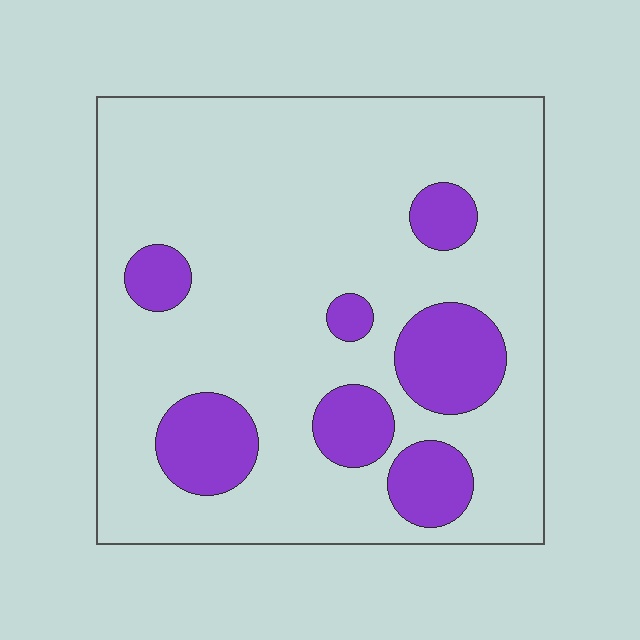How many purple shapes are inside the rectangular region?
7.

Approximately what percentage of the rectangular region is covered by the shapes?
Approximately 20%.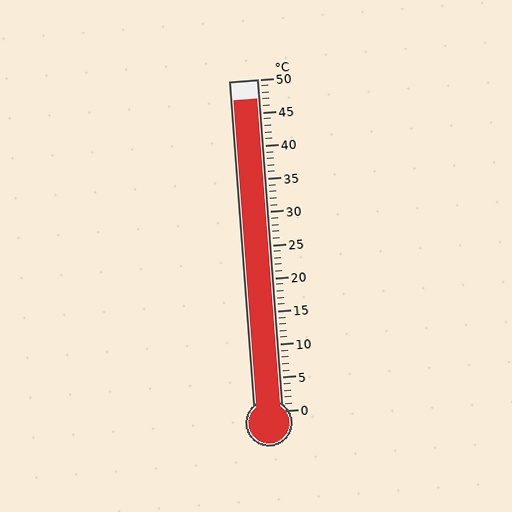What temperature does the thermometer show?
The thermometer shows approximately 47°C.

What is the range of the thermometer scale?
The thermometer scale ranges from 0°C to 50°C.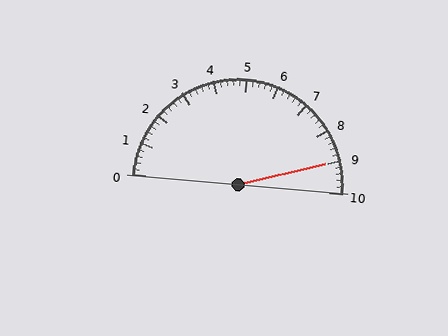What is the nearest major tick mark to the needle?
The nearest major tick mark is 9.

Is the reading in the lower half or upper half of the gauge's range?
The reading is in the upper half of the range (0 to 10).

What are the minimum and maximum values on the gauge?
The gauge ranges from 0 to 10.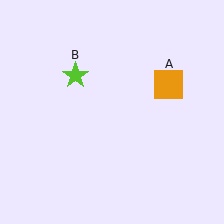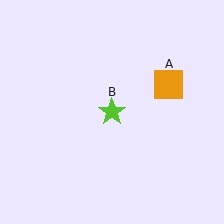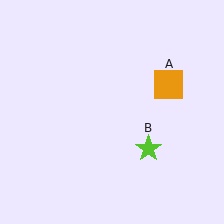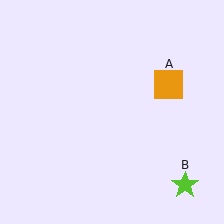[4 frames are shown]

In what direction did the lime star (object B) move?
The lime star (object B) moved down and to the right.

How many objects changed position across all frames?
1 object changed position: lime star (object B).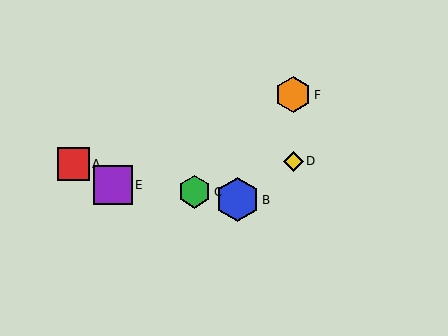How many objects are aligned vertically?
2 objects (D, F) are aligned vertically.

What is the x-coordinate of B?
Object B is at x≈237.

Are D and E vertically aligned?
No, D is at x≈293 and E is at x≈113.